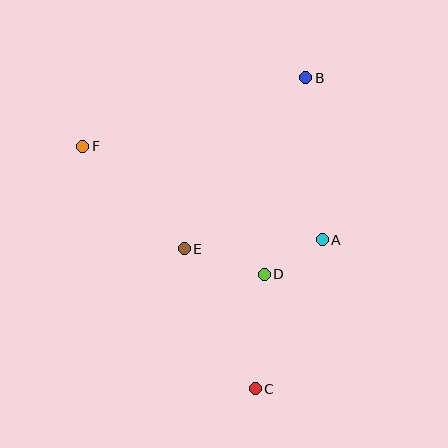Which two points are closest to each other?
Points A and D are closest to each other.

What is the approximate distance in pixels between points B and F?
The distance between B and F is approximately 233 pixels.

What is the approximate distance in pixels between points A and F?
The distance between A and F is approximately 257 pixels.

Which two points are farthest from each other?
Points B and C are farthest from each other.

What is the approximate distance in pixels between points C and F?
The distance between C and F is approximately 298 pixels.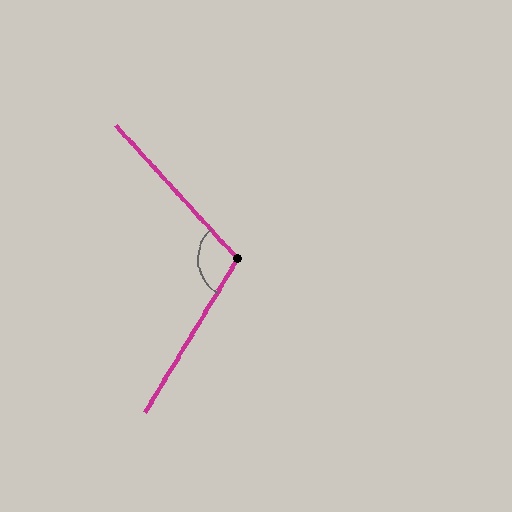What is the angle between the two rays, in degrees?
Approximately 106 degrees.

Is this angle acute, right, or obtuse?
It is obtuse.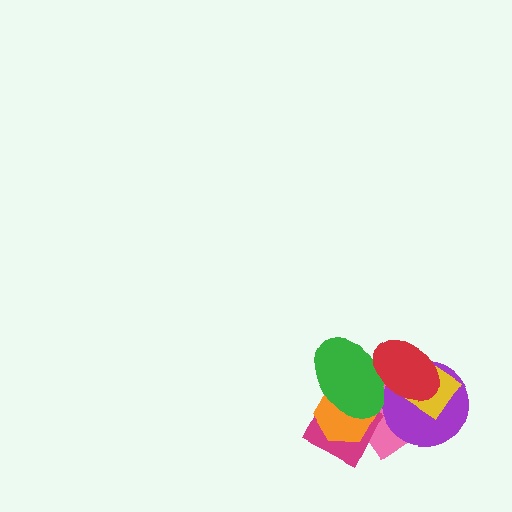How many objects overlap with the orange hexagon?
3 objects overlap with the orange hexagon.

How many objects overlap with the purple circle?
3 objects overlap with the purple circle.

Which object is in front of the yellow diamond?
The red ellipse is in front of the yellow diamond.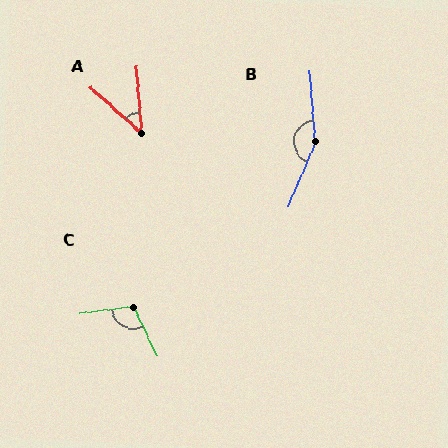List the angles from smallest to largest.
A (44°), C (108°), B (153°).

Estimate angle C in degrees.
Approximately 108 degrees.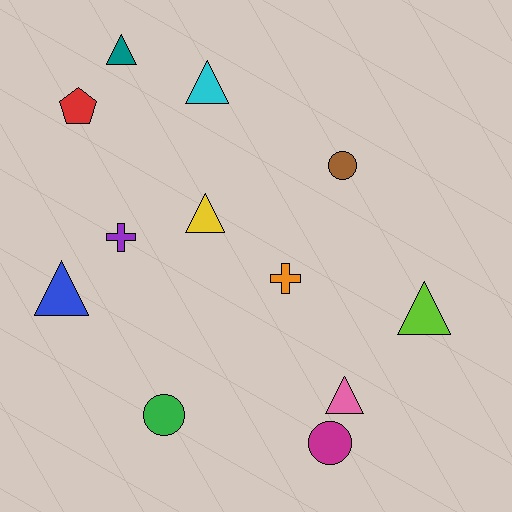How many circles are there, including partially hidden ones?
There are 3 circles.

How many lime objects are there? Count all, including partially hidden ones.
There is 1 lime object.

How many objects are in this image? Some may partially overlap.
There are 12 objects.